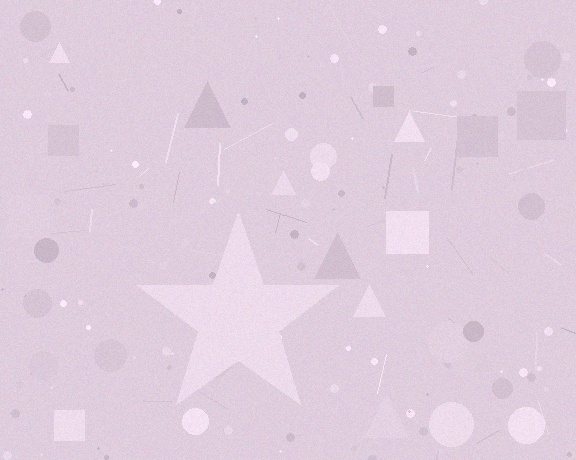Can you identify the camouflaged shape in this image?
The camouflaged shape is a star.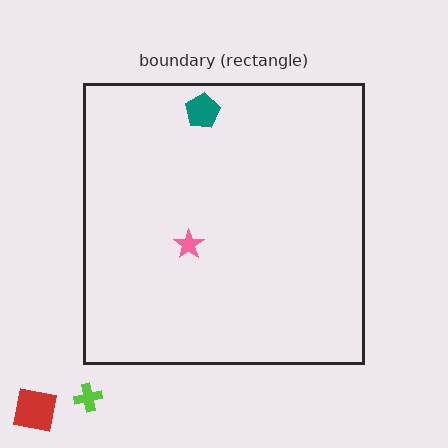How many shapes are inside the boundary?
2 inside, 2 outside.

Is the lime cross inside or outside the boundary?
Outside.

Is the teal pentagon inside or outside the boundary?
Inside.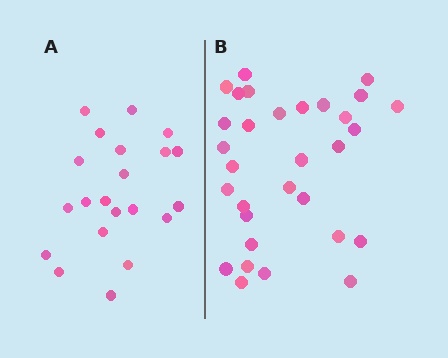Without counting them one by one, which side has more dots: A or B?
Region B (the right region) has more dots.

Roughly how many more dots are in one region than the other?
Region B has roughly 10 or so more dots than region A.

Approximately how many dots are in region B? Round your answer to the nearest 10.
About 30 dots. (The exact count is 31, which rounds to 30.)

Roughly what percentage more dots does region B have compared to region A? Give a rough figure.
About 50% more.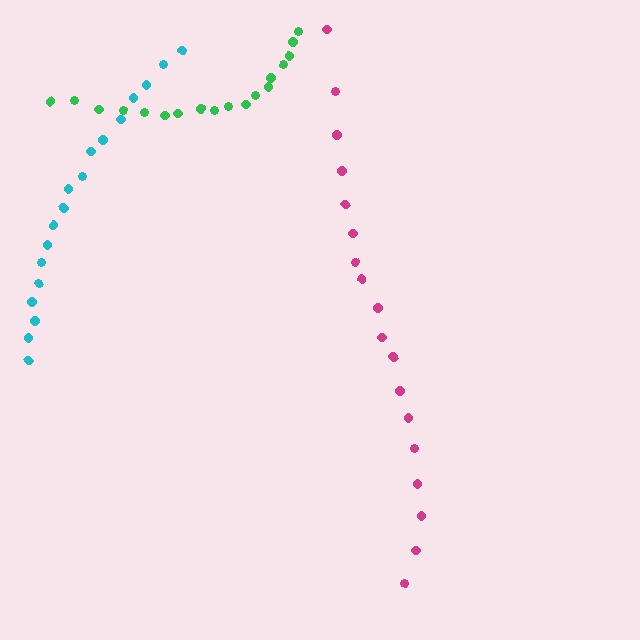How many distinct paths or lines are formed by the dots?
There are 3 distinct paths.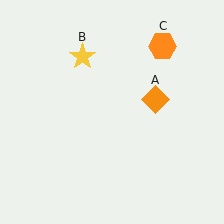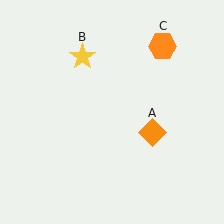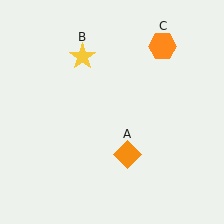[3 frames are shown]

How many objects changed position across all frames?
1 object changed position: orange diamond (object A).